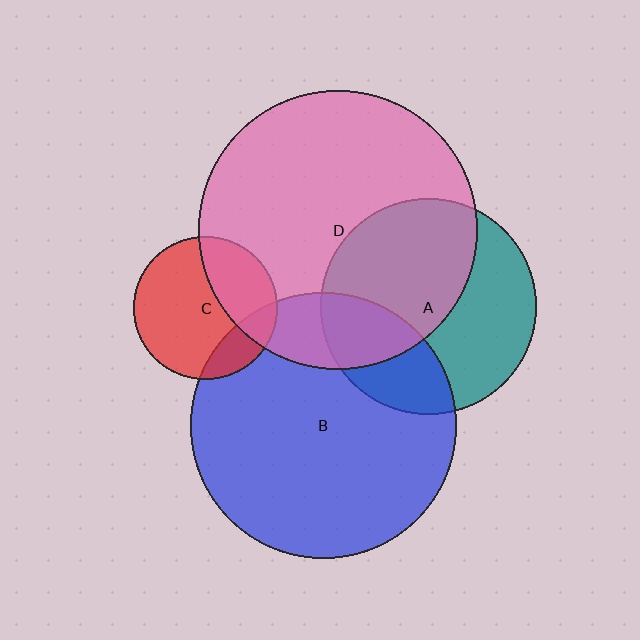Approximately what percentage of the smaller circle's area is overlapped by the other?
Approximately 20%.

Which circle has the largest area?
Circle D (pink).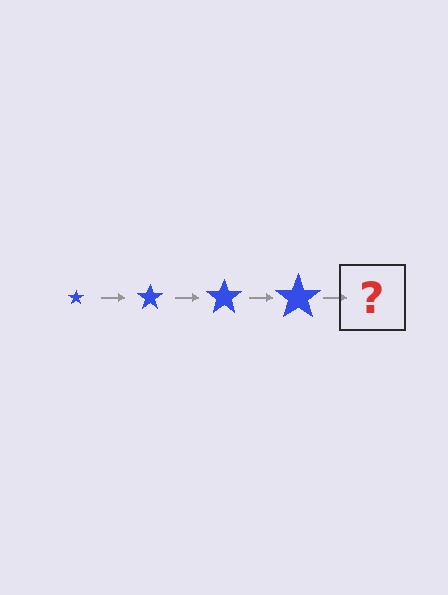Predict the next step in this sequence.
The next step is a blue star, larger than the previous one.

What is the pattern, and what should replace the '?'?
The pattern is that the star gets progressively larger each step. The '?' should be a blue star, larger than the previous one.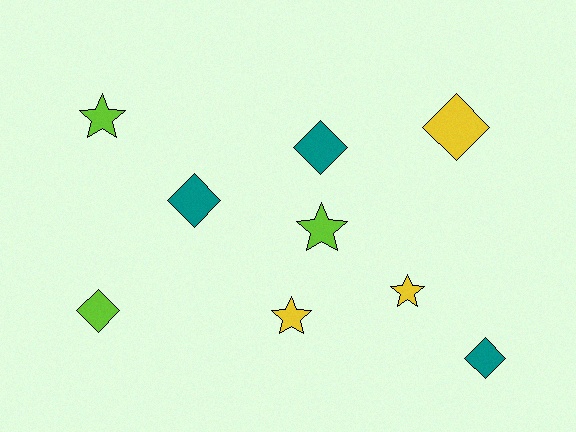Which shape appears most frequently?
Diamond, with 5 objects.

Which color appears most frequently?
Yellow, with 3 objects.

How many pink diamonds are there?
There are no pink diamonds.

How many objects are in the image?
There are 9 objects.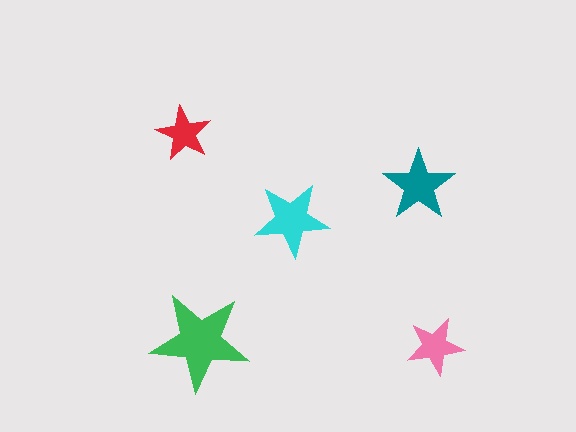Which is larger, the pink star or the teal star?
The teal one.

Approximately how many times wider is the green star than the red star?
About 2 times wider.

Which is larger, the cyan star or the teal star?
The cyan one.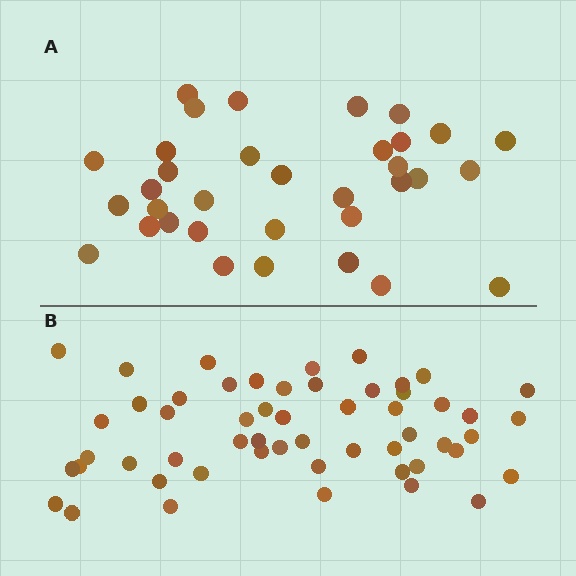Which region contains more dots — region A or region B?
Region B (the bottom region) has more dots.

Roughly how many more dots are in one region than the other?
Region B has approximately 20 more dots than region A.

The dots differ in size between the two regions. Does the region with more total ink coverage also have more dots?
No. Region A has more total ink coverage because its dots are larger, but region B actually contains more individual dots. Total area can be misleading — the number of items is what matters here.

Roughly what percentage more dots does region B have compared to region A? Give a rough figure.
About 60% more.